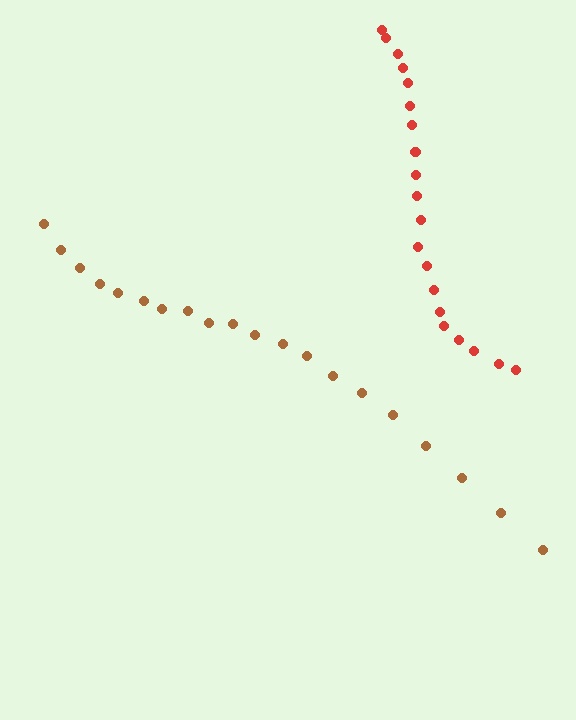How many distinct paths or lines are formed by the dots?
There are 2 distinct paths.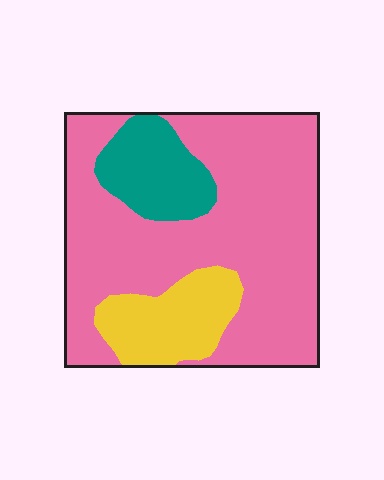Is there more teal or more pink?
Pink.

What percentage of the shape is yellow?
Yellow takes up about one sixth (1/6) of the shape.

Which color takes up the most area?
Pink, at roughly 70%.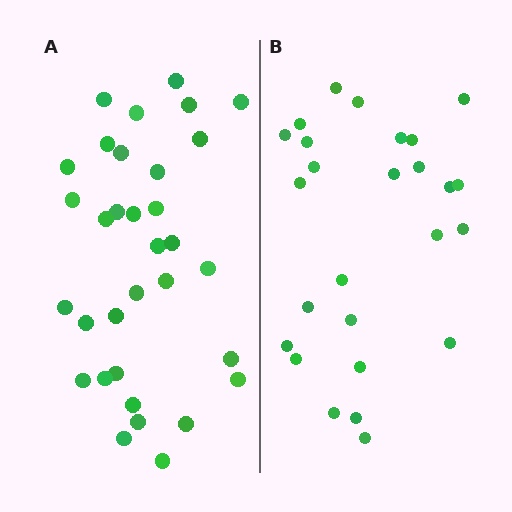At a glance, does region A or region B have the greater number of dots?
Region A (the left region) has more dots.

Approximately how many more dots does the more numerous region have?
Region A has roughly 8 or so more dots than region B.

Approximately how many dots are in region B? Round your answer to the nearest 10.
About 30 dots. (The exact count is 26, which rounds to 30.)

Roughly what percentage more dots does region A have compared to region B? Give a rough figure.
About 25% more.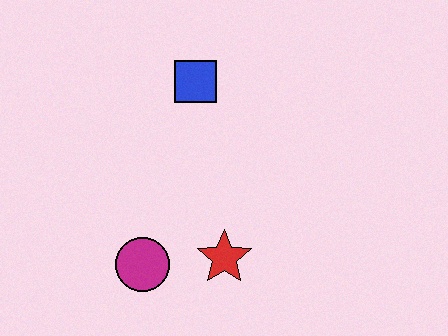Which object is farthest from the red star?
The blue square is farthest from the red star.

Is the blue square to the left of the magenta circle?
No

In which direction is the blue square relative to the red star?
The blue square is above the red star.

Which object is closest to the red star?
The magenta circle is closest to the red star.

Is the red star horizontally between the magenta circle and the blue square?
No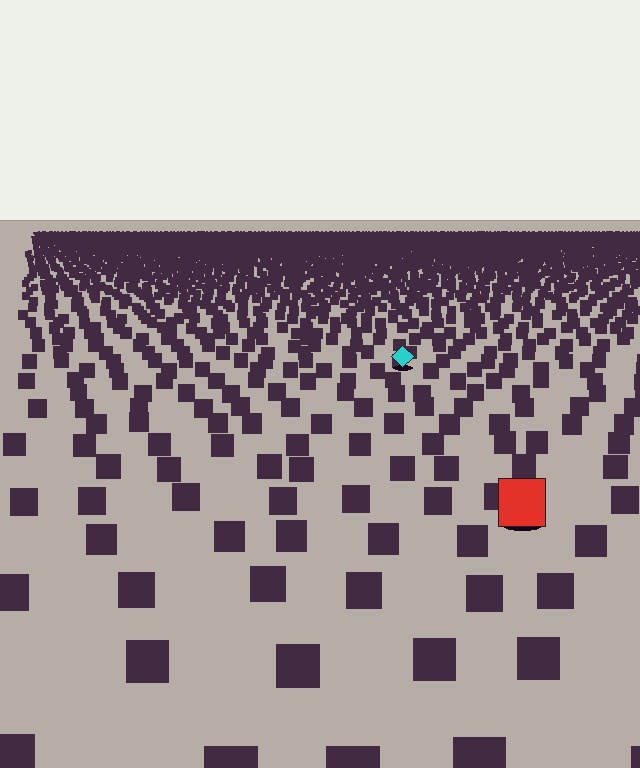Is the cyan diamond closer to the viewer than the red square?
No. The red square is closer — you can tell from the texture gradient: the ground texture is coarser near it.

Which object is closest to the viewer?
The red square is closest. The texture marks near it are larger and more spread out.